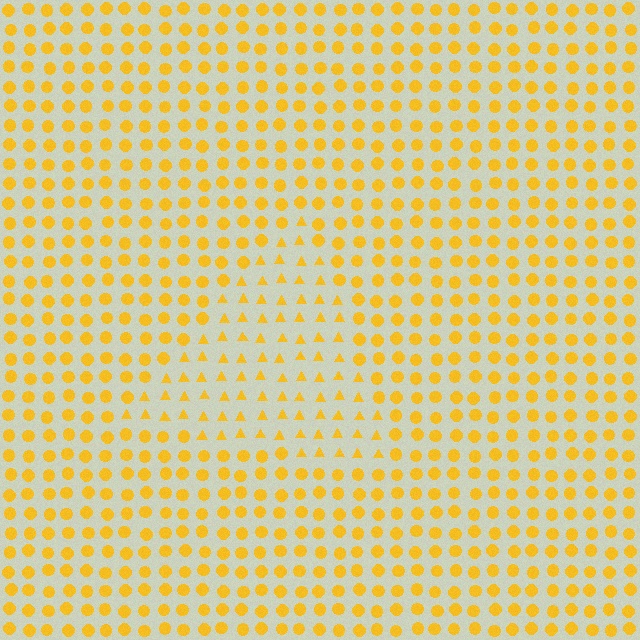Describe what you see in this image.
The image is filled with small yellow elements arranged in a uniform grid. A triangle-shaped region contains triangles, while the surrounding area contains circles. The boundary is defined purely by the change in element shape.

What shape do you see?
I see a triangle.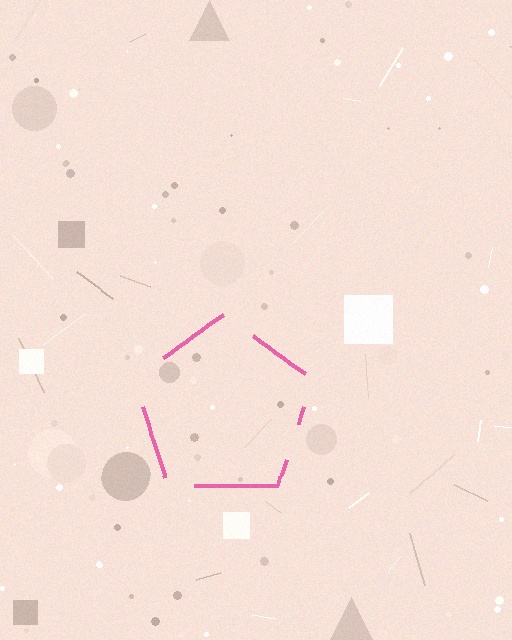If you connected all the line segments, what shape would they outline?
They would outline a pentagon.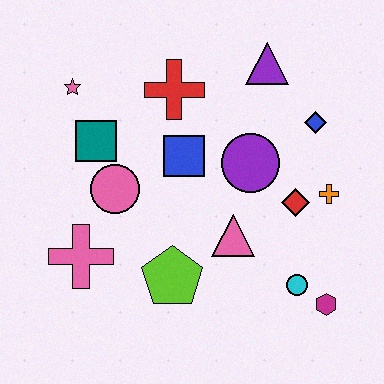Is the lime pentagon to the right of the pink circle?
Yes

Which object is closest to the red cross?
The blue square is closest to the red cross.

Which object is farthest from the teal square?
The magenta hexagon is farthest from the teal square.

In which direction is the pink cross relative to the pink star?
The pink cross is below the pink star.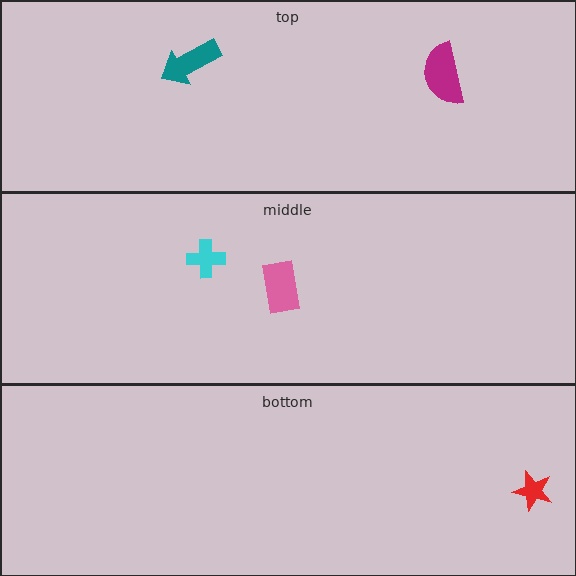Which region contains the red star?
The bottom region.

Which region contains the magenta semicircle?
The top region.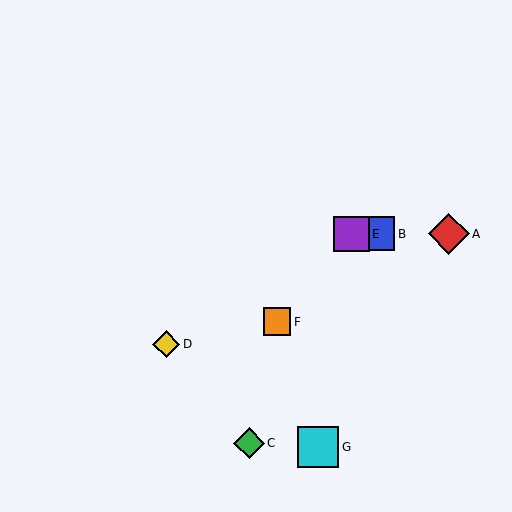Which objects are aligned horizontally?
Objects A, B, E are aligned horizontally.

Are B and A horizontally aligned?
Yes, both are at y≈234.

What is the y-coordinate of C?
Object C is at y≈443.